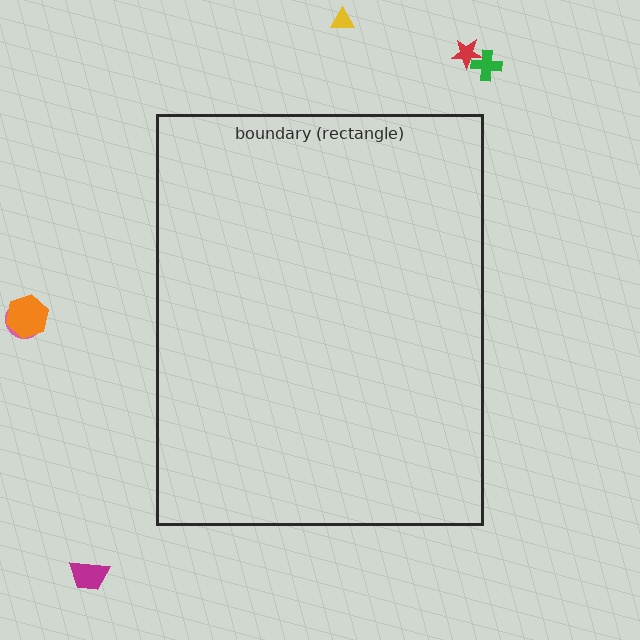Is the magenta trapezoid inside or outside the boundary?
Outside.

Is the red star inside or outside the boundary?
Outside.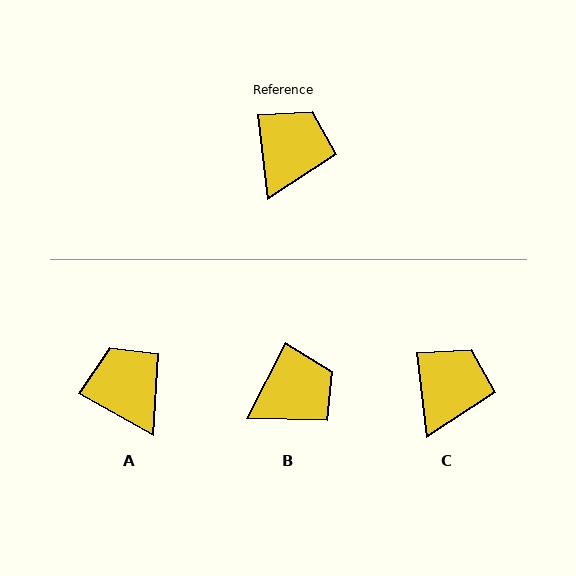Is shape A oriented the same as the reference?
No, it is off by about 54 degrees.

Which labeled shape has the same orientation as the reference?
C.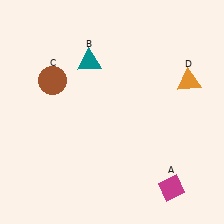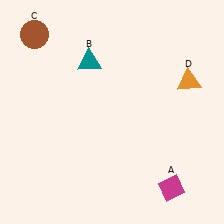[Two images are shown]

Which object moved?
The brown circle (C) moved up.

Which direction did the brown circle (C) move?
The brown circle (C) moved up.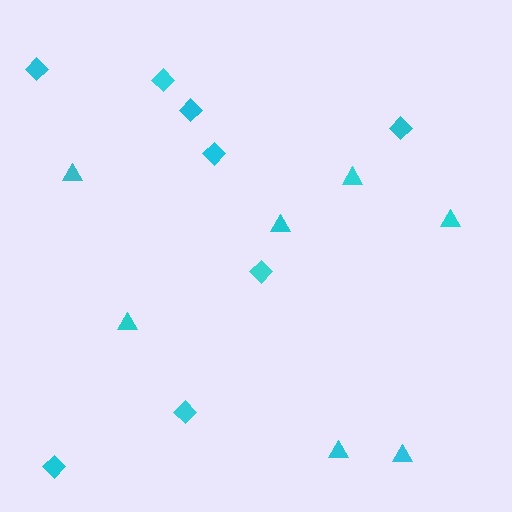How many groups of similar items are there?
There are 2 groups: one group of diamonds (8) and one group of triangles (7).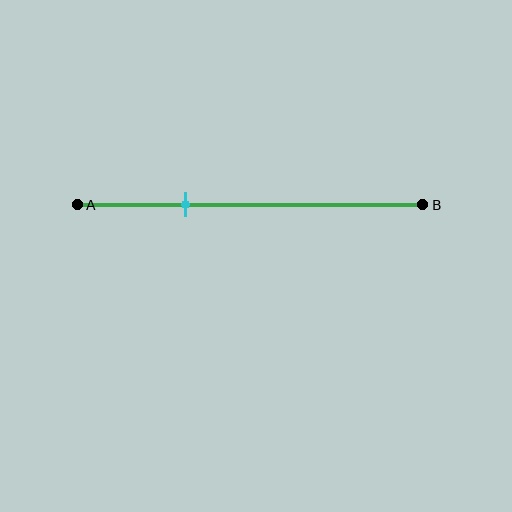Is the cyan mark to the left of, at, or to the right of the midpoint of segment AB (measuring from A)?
The cyan mark is to the left of the midpoint of segment AB.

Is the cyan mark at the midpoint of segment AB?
No, the mark is at about 30% from A, not at the 50% midpoint.